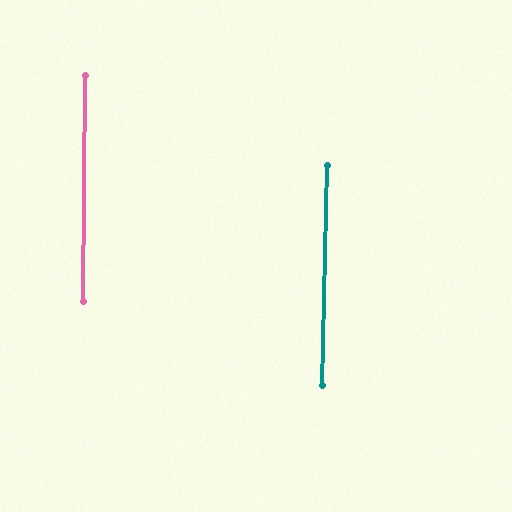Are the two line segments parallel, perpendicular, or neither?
Parallel — their directions differ by only 0.9°.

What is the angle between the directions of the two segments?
Approximately 1 degree.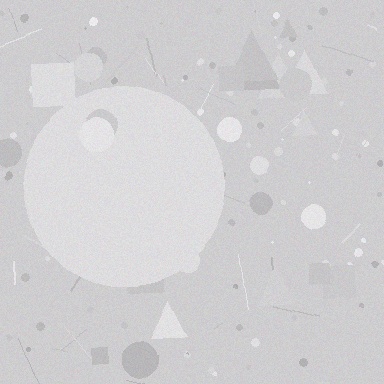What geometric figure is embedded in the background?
A circle is embedded in the background.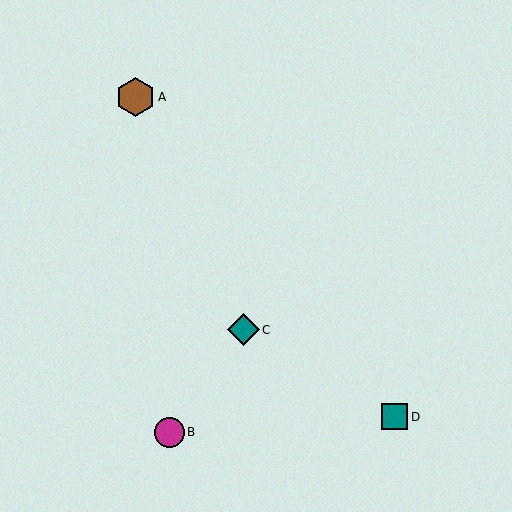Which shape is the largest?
The brown hexagon (labeled A) is the largest.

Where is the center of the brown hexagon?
The center of the brown hexagon is at (136, 97).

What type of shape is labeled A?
Shape A is a brown hexagon.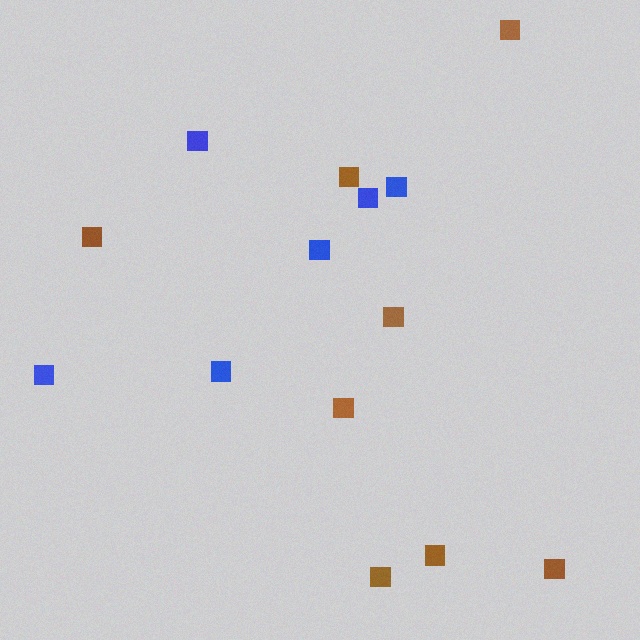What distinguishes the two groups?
There are 2 groups: one group of blue squares (6) and one group of brown squares (8).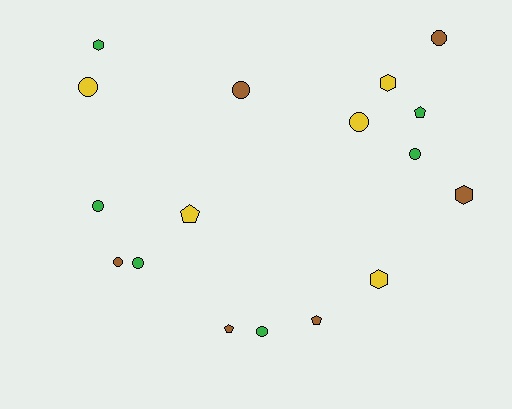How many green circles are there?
There are 4 green circles.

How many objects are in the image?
There are 17 objects.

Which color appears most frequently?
Brown, with 6 objects.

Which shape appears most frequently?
Circle, with 9 objects.